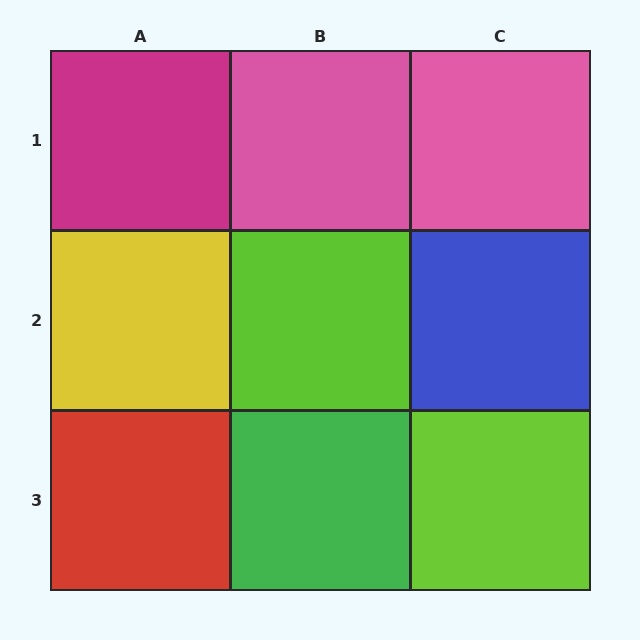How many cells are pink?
2 cells are pink.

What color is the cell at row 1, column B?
Pink.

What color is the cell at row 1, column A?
Magenta.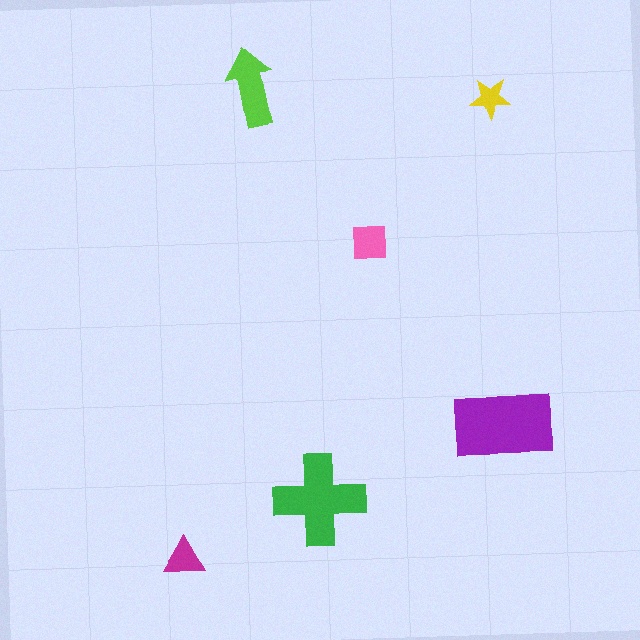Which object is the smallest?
The yellow star.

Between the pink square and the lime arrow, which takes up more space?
The lime arrow.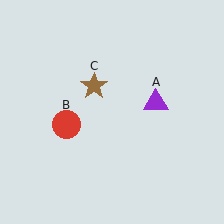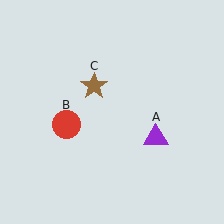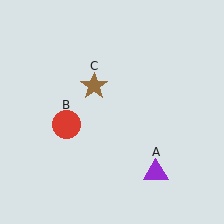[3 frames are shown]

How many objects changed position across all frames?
1 object changed position: purple triangle (object A).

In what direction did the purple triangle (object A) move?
The purple triangle (object A) moved down.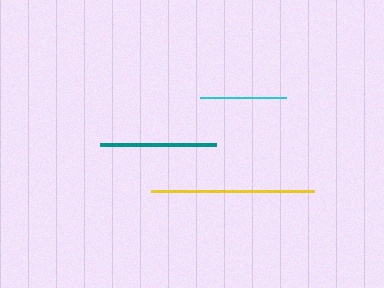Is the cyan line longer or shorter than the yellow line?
The yellow line is longer than the cyan line.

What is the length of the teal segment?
The teal segment is approximately 116 pixels long.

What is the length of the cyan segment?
The cyan segment is approximately 86 pixels long.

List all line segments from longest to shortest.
From longest to shortest: yellow, teal, cyan.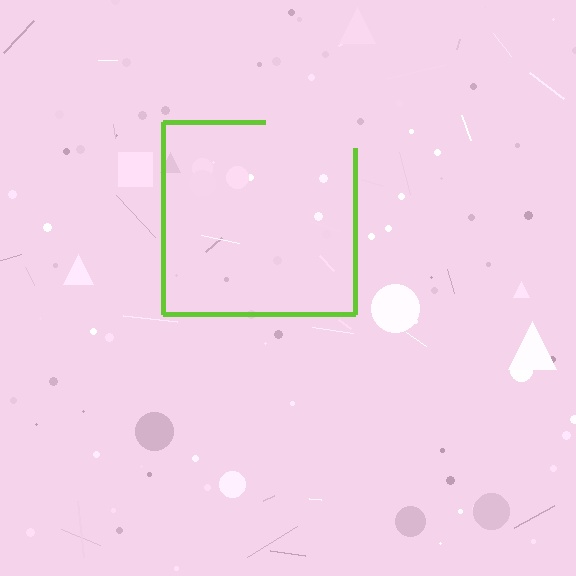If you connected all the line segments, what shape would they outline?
They would outline a square.